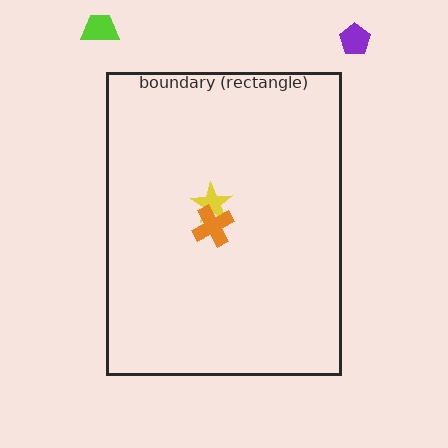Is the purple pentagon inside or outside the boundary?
Outside.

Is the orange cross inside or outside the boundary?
Inside.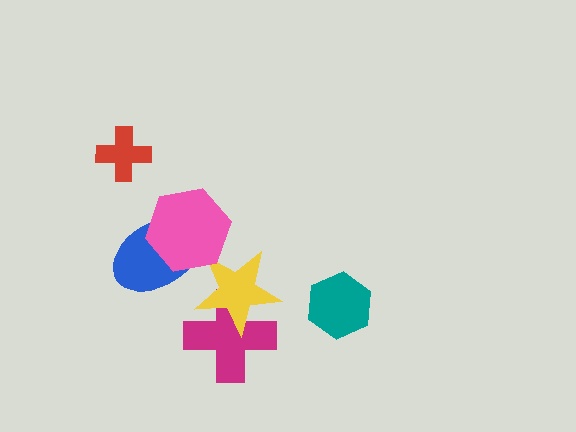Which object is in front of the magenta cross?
The yellow star is in front of the magenta cross.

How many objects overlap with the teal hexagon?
0 objects overlap with the teal hexagon.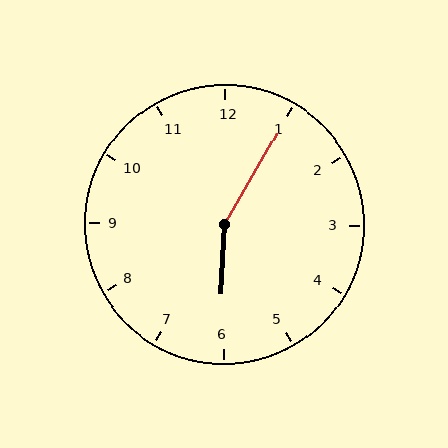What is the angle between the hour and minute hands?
Approximately 152 degrees.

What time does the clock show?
6:05.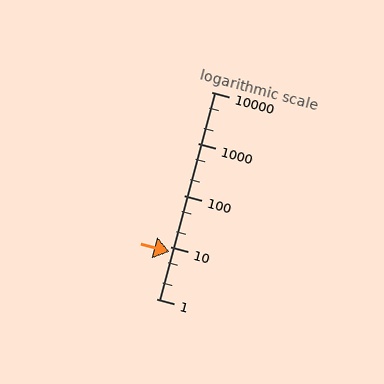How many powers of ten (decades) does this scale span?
The scale spans 4 decades, from 1 to 10000.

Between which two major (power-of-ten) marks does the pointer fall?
The pointer is between 1 and 10.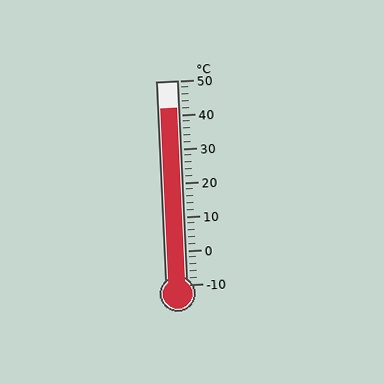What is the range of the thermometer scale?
The thermometer scale ranges from -10°C to 50°C.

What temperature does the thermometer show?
The thermometer shows approximately 42°C.